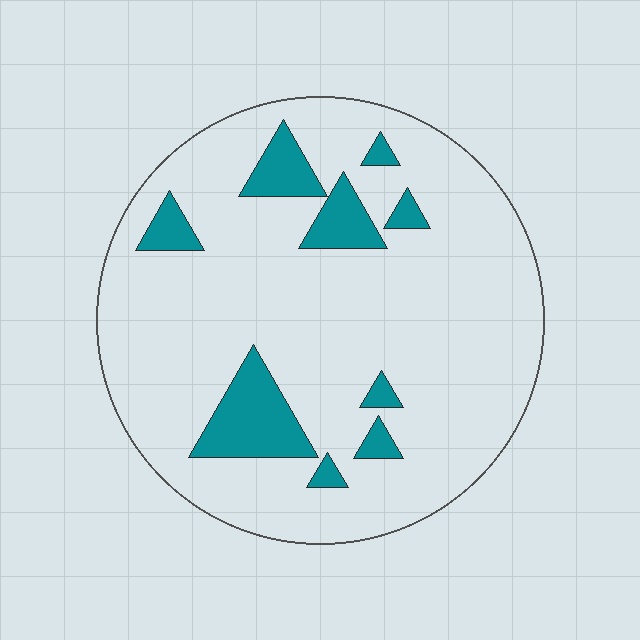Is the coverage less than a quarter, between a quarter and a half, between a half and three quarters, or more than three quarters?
Less than a quarter.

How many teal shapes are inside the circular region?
9.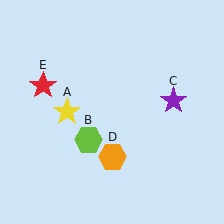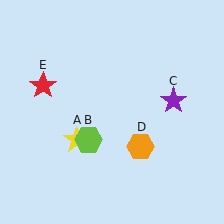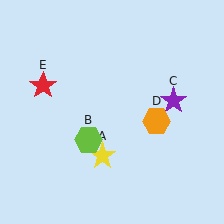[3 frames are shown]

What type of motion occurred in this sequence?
The yellow star (object A), orange hexagon (object D) rotated counterclockwise around the center of the scene.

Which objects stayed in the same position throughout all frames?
Lime hexagon (object B) and purple star (object C) and red star (object E) remained stationary.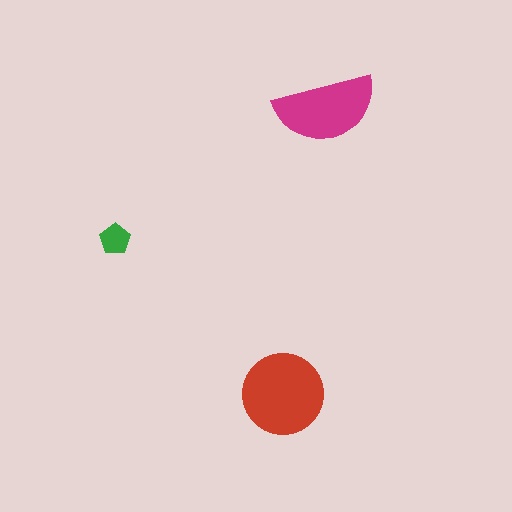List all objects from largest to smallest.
The red circle, the magenta semicircle, the green pentagon.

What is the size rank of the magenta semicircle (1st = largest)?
2nd.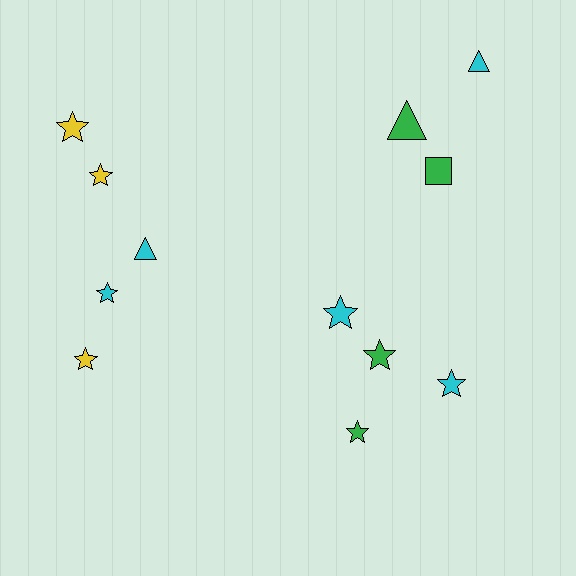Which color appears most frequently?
Cyan, with 5 objects.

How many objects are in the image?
There are 12 objects.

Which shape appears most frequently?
Star, with 8 objects.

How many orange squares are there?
There are no orange squares.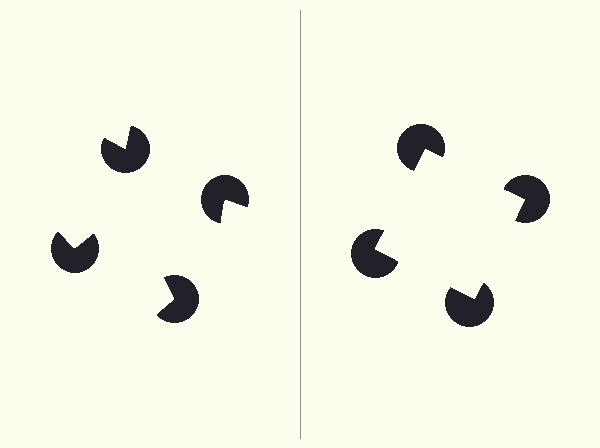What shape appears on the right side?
An illusory square.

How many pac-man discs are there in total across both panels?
8 — 4 on each side.